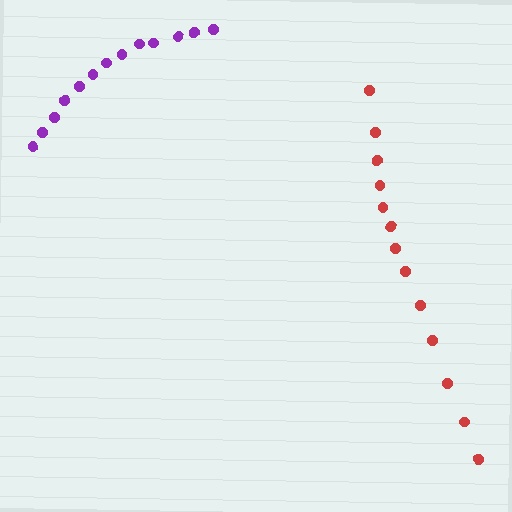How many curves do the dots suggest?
There are 2 distinct paths.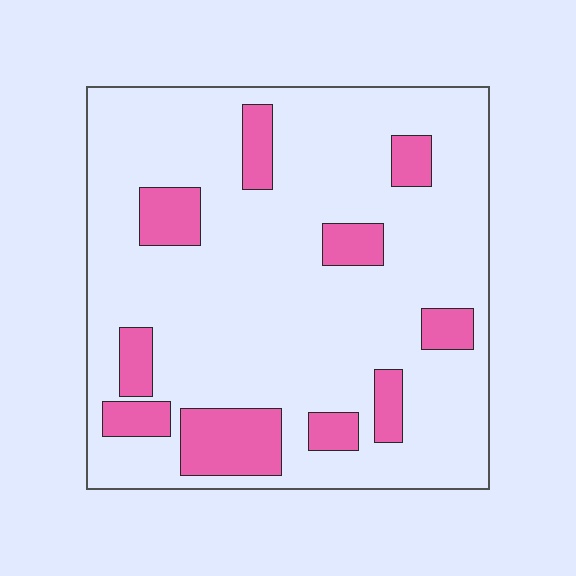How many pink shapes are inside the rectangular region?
10.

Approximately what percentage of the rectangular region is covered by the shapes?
Approximately 20%.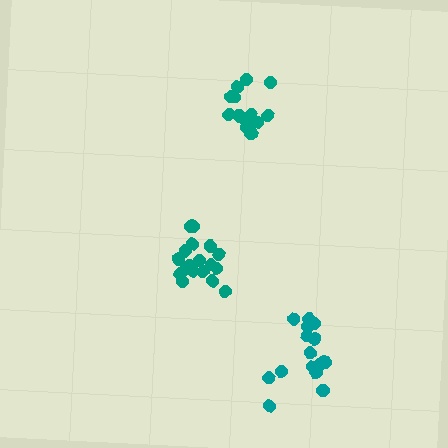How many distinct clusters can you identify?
There are 3 distinct clusters.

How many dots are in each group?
Group 1: 18 dots, Group 2: 16 dots, Group 3: 15 dots (49 total).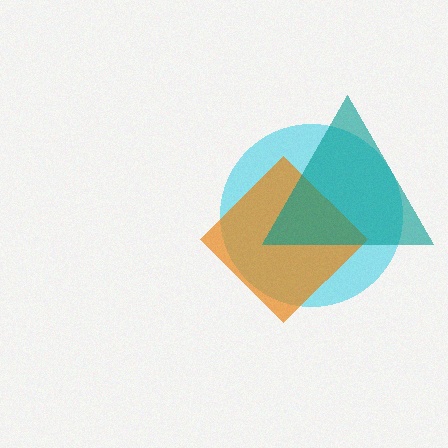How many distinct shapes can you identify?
There are 3 distinct shapes: a cyan circle, an orange diamond, a teal triangle.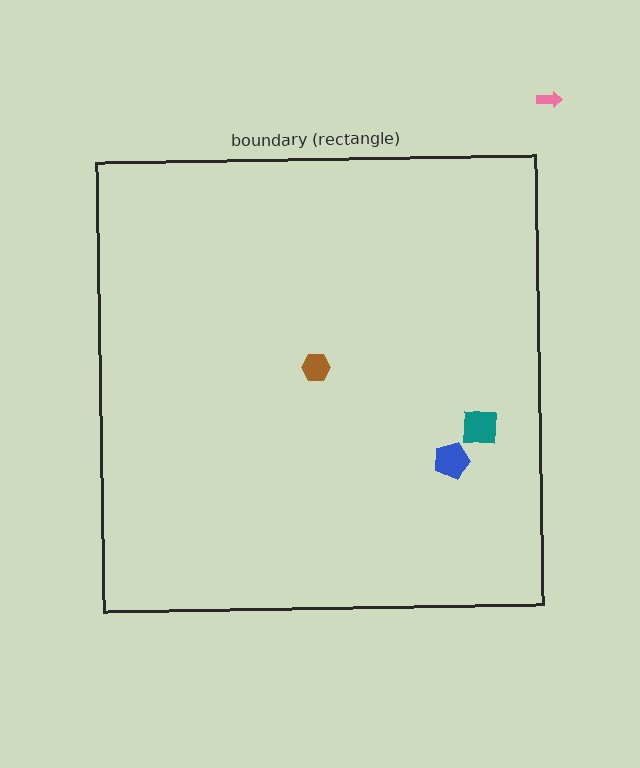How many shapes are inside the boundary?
3 inside, 1 outside.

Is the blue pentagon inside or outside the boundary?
Inside.